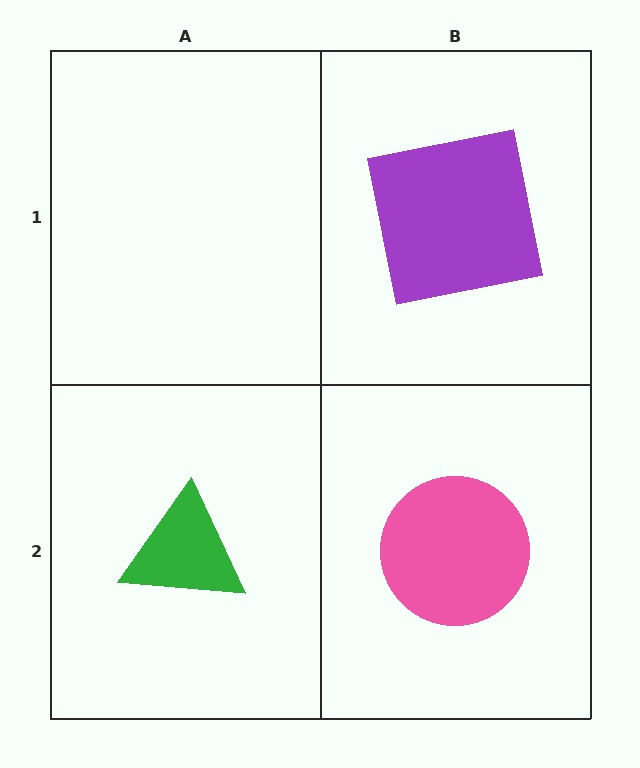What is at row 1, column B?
A purple square.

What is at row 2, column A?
A green triangle.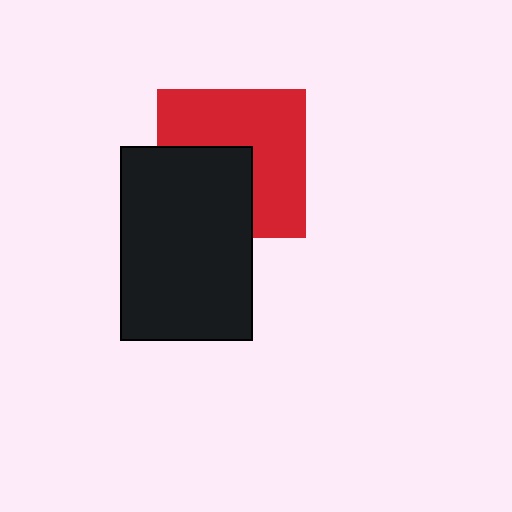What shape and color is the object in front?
The object in front is a black rectangle.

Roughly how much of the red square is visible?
About half of it is visible (roughly 60%).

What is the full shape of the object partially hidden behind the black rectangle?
The partially hidden object is a red square.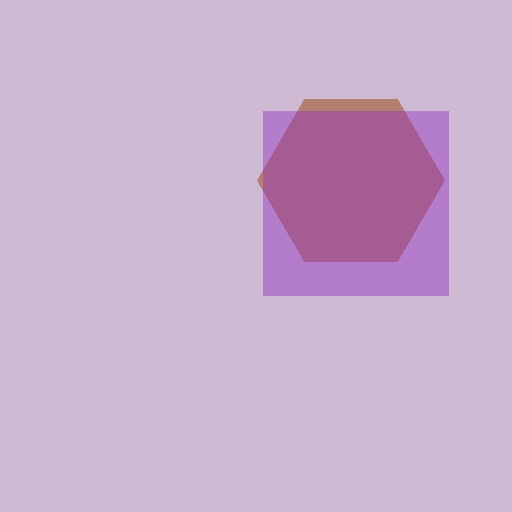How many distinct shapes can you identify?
There are 2 distinct shapes: a brown hexagon, a purple square.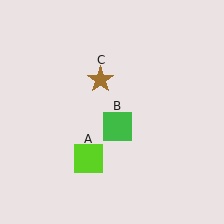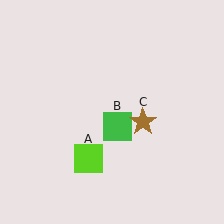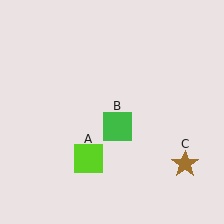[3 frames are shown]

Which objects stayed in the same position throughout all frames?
Lime square (object A) and green square (object B) remained stationary.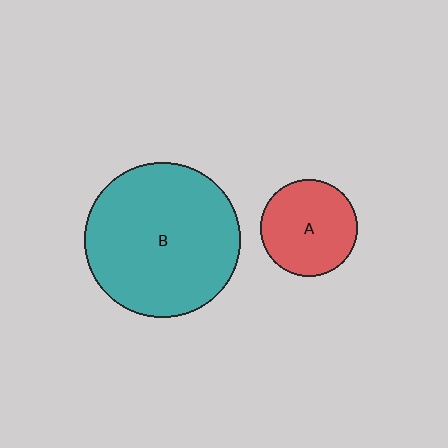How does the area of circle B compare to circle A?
Approximately 2.5 times.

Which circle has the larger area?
Circle B (teal).